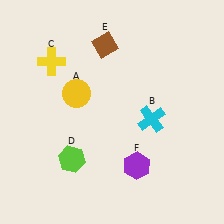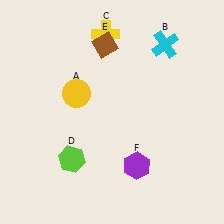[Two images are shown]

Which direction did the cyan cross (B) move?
The cyan cross (B) moved up.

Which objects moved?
The objects that moved are: the cyan cross (B), the yellow cross (C).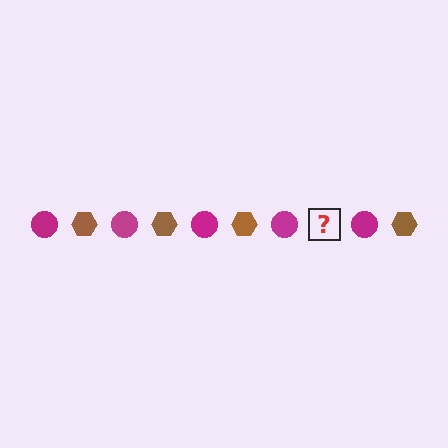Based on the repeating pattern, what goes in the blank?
The blank should be a brown hexagon.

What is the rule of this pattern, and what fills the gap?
The rule is that the pattern alternates between magenta circle and brown hexagon. The gap should be filled with a brown hexagon.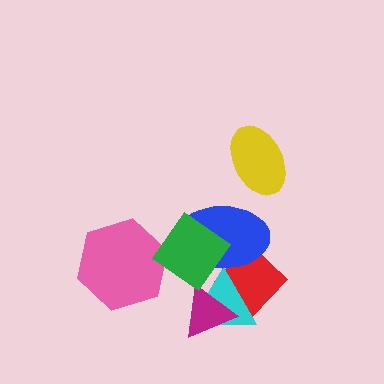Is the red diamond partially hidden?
Yes, it is partially covered by another shape.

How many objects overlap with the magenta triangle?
2 objects overlap with the magenta triangle.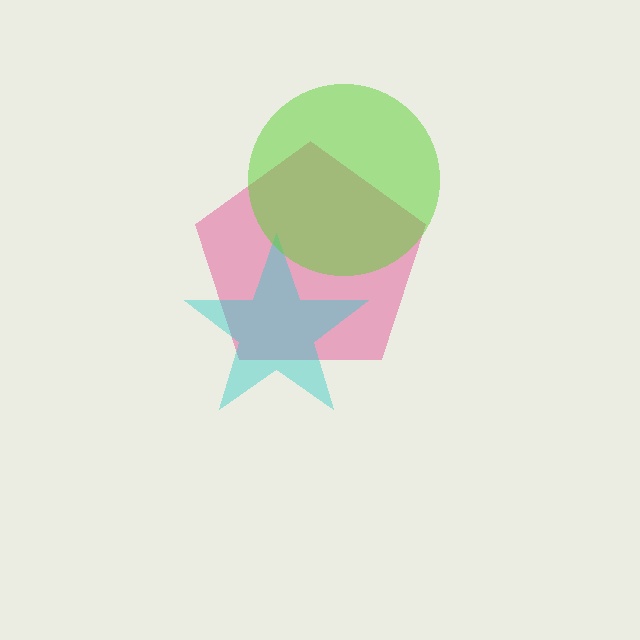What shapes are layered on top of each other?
The layered shapes are: a pink pentagon, a cyan star, a lime circle.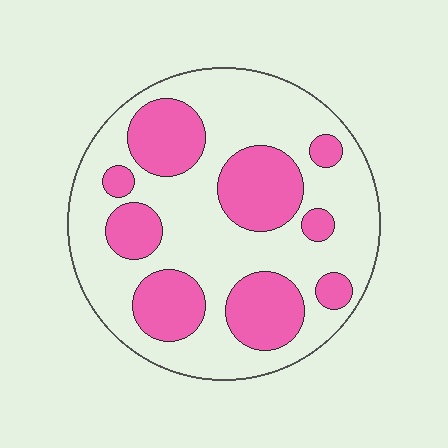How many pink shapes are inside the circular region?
9.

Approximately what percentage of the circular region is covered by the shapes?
Approximately 35%.